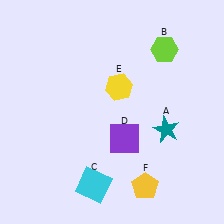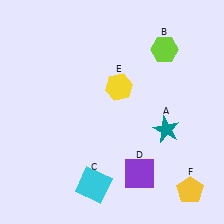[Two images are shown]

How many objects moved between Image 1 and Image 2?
2 objects moved between the two images.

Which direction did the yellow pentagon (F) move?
The yellow pentagon (F) moved right.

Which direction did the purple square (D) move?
The purple square (D) moved down.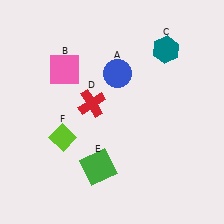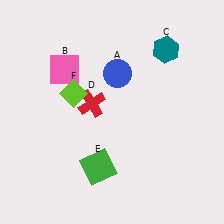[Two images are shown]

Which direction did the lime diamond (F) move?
The lime diamond (F) moved up.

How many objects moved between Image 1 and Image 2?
1 object moved between the two images.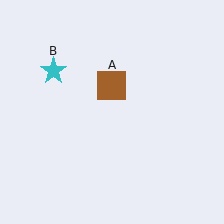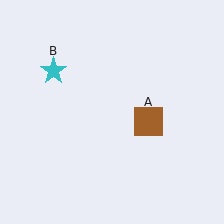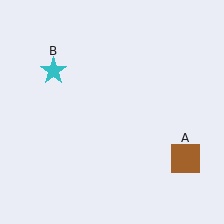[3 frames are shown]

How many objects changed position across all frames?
1 object changed position: brown square (object A).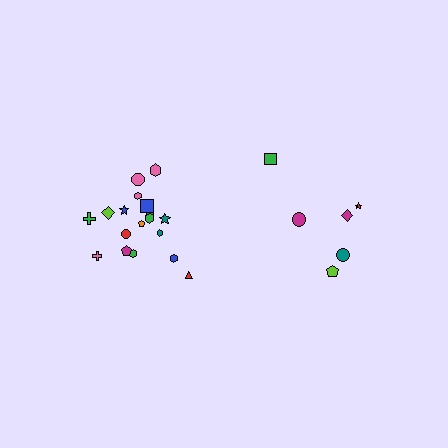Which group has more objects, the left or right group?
The left group.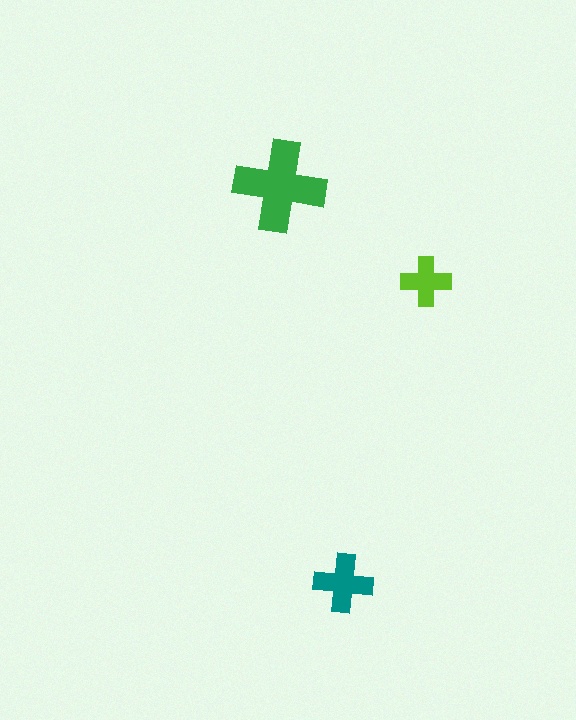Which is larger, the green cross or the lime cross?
The green one.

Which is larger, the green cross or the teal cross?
The green one.